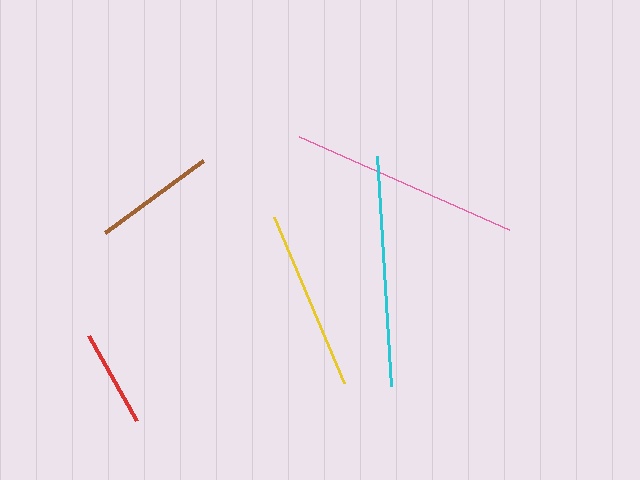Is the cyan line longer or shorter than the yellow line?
The cyan line is longer than the yellow line.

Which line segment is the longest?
The cyan line is the longest at approximately 231 pixels.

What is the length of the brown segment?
The brown segment is approximately 121 pixels long.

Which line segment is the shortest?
The red line is the shortest at approximately 98 pixels.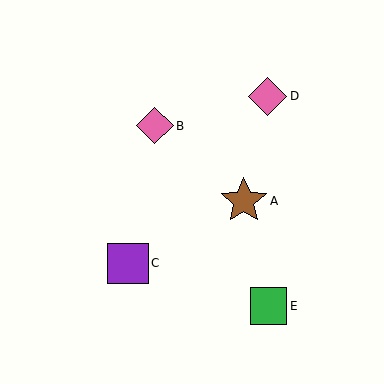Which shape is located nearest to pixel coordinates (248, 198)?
The brown star (labeled A) at (244, 201) is nearest to that location.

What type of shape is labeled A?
Shape A is a brown star.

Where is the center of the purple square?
The center of the purple square is at (128, 263).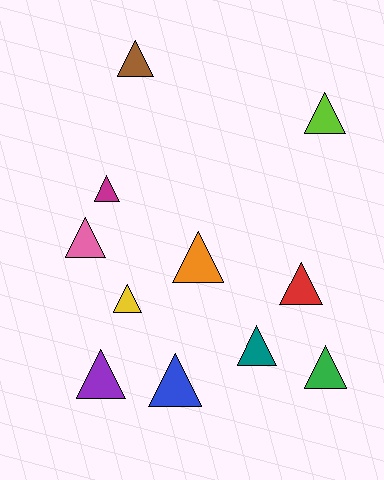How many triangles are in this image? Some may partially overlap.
There are 11 triangles.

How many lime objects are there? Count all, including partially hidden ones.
There is 1 lime object.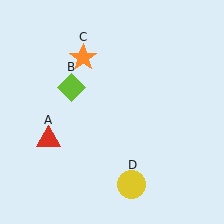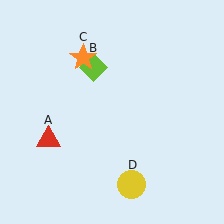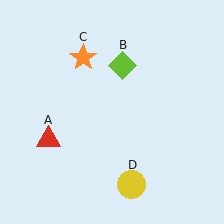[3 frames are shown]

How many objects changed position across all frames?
1 object changed position: lime diamond (object B).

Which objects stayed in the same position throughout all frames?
Red triangle (object A) and orange star (object C) and yellow circle (object D) remained stationary.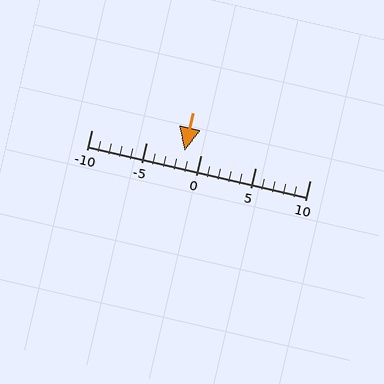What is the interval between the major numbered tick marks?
The major tick marks are spaced 5 units apart.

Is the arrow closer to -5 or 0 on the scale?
The arrow is closer to 0.